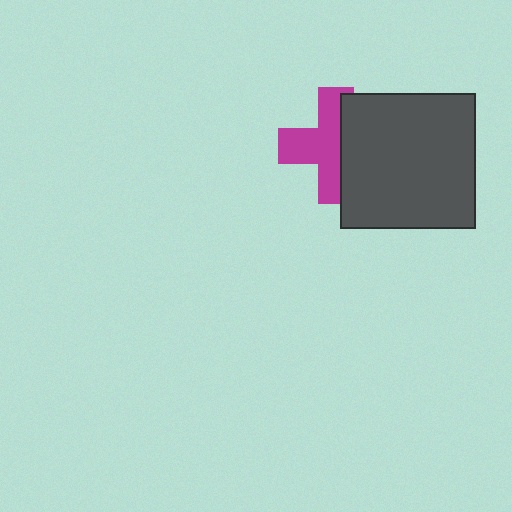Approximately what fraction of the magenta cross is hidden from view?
Roughly 42% of the magenta cross is hidden behind the dark gray square.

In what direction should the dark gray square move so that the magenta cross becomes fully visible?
The dark gray square should move right. That is the shortest direction to clear the overlap and leave the magenta cross fully visible.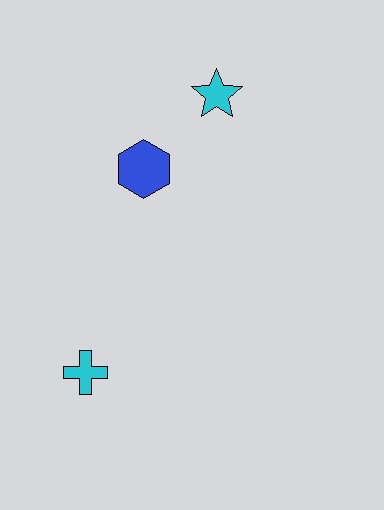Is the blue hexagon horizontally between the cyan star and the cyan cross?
Yes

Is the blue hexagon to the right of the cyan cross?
Yes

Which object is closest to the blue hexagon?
The cyan star is closest to the blue hexagon.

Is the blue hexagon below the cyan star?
Yes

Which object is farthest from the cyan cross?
The cyan star is farthest from the cyan cross.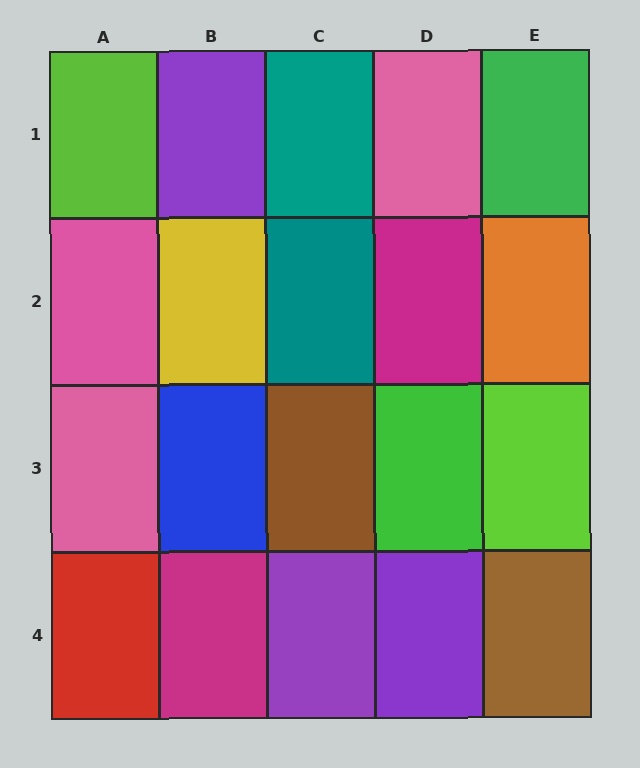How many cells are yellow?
1 cell is yellow.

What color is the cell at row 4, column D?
Purple.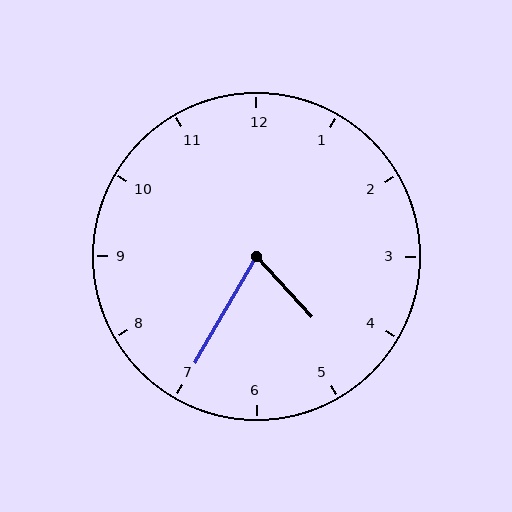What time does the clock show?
4:35.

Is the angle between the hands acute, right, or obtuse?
It is acute.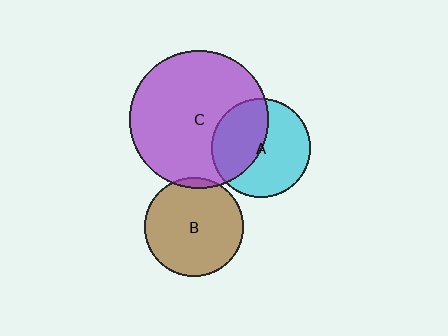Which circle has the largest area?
Circle C (purple).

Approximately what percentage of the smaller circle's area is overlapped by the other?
Approximately 5%.